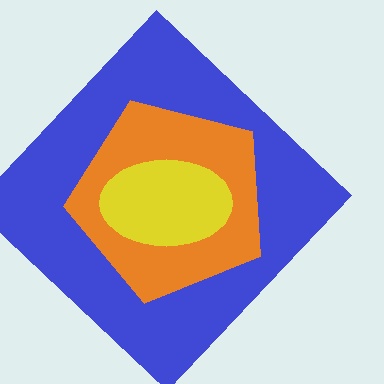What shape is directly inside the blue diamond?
The orange pentagon.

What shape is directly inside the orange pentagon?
The yellow ellipse.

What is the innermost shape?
The yellow ellipse.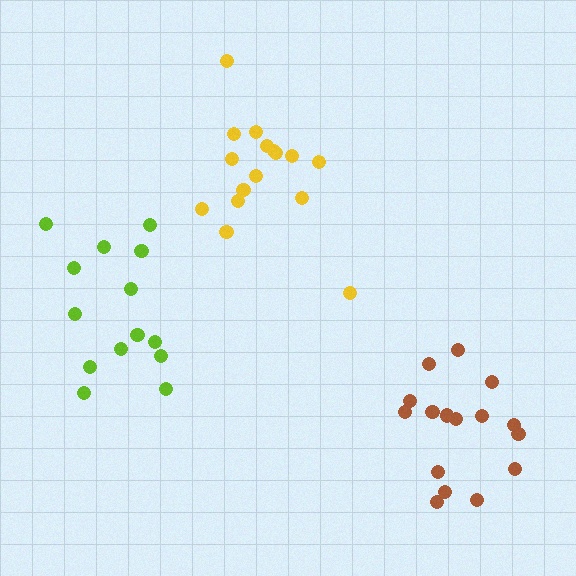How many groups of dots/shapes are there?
There are 3 groups.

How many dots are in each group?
Group 1: 16 dots, Group 2: 16 dots, Group 3: 14 dots (46 total).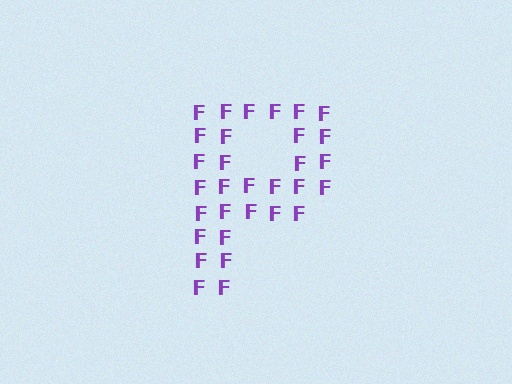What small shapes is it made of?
It is made of small letter F's.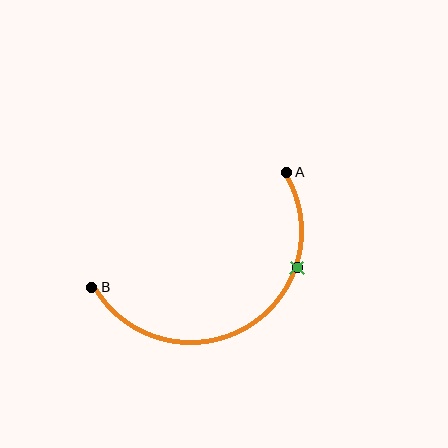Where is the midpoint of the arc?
The arc midpoint is the point on the curve farthest from the straight line joining A and B. It sits below that line.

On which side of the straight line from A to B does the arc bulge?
The arc bulges below the straight line connecting A and B.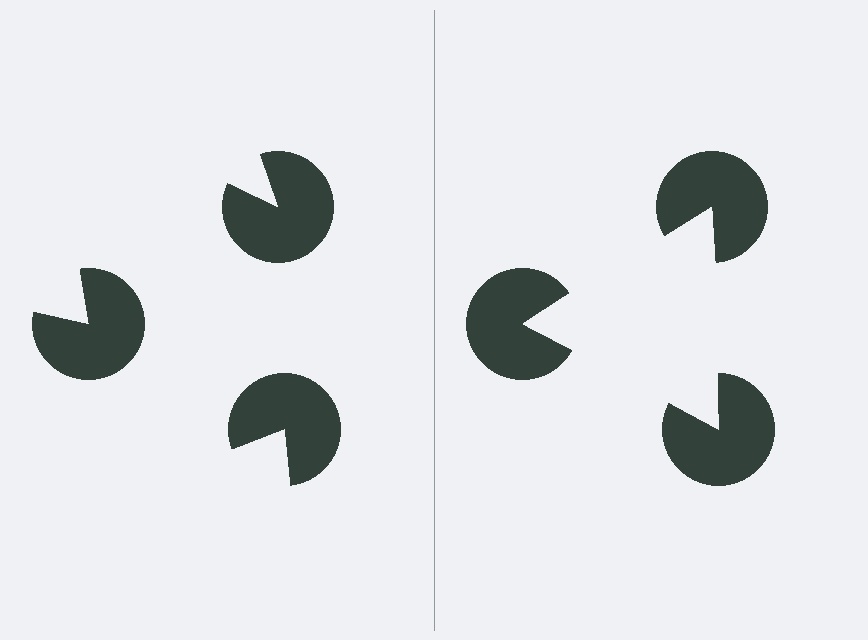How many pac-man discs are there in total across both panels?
6 — 3 on each side.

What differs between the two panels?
The pac-man discs are positioned identically on both sides; only the wedge orientations differ. On the right they align to a triangle; on the left they are misaligned.